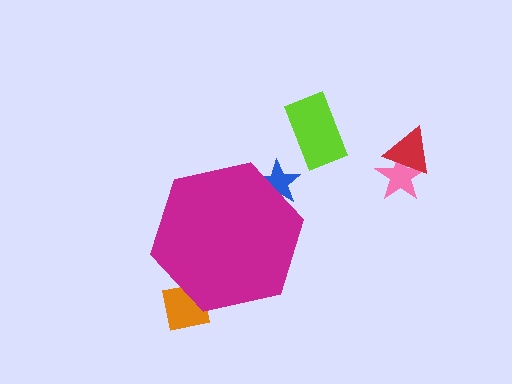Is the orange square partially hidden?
Yes, the orange square is partially hidden behind the magenta hexagon.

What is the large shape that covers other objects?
A magenta hexagon.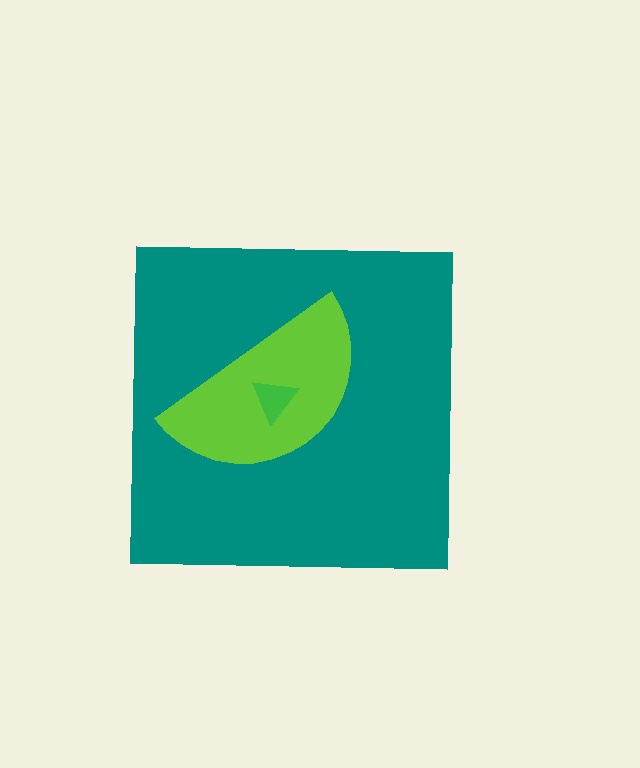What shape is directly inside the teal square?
The lime semicircle.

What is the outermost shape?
The teal square.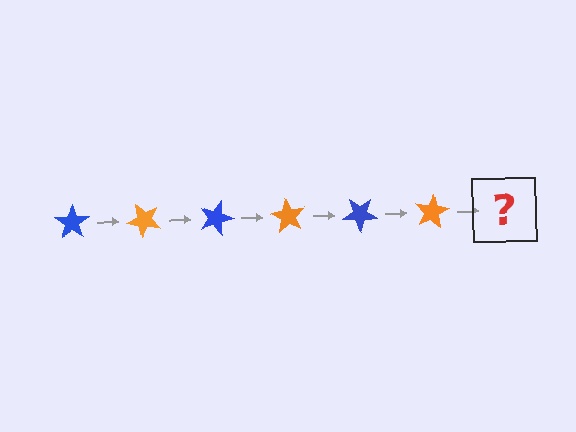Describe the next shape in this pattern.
It should be a blue star, rotated 270 degrees from the start.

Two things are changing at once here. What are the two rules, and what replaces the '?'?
The two rules are that it rotates 45 degrees each step and the color cycles through blue and orange. The '?' should be a blue star, rotated 270 degrees from the start.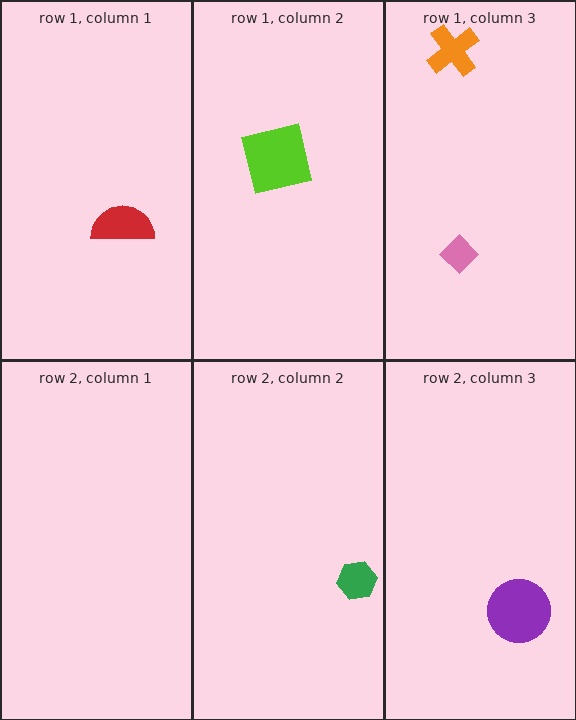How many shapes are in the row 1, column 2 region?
1.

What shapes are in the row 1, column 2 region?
The lime square.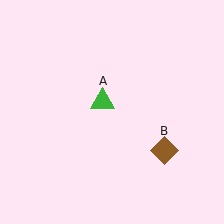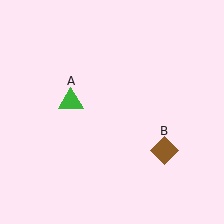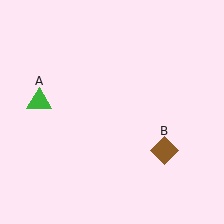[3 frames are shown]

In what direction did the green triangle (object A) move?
The green triangle (object A) moved left.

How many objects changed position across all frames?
1 object changed position: green triangle (object A).